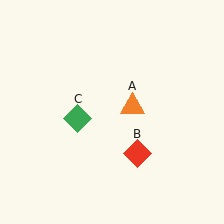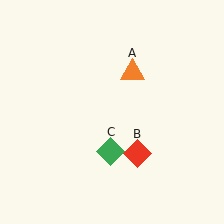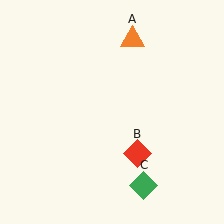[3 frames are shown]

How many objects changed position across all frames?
2 objects changed position: orange triangle (object A), green diamond (object C).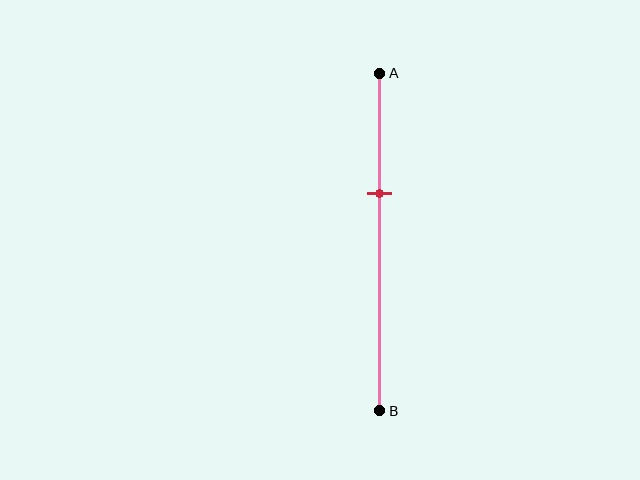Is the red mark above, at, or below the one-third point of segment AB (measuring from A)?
The red mark is approximately at the one-third point of segment AB.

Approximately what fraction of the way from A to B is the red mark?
The red mark is approximately 35% of the way from A to B.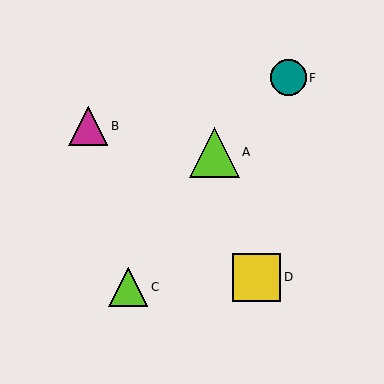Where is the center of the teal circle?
The center of the teal circle is at (288, 78).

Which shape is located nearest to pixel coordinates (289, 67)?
The teal circle (labeled F) at (288, 78) is nearest to that location.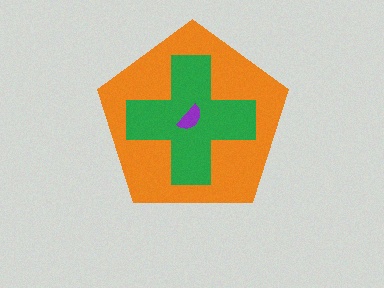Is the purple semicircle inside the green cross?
Yes.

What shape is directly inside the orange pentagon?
The green cross.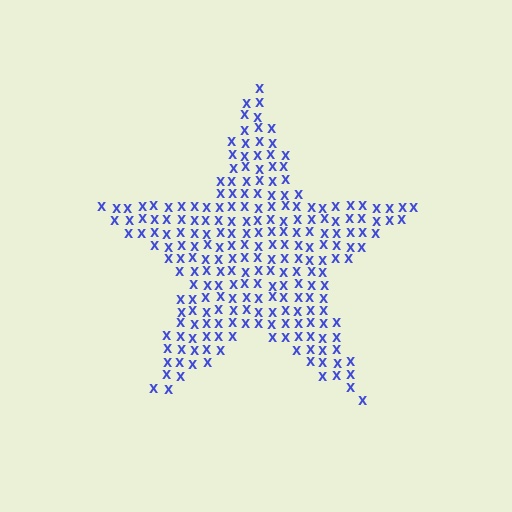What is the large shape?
The large shape is a star.